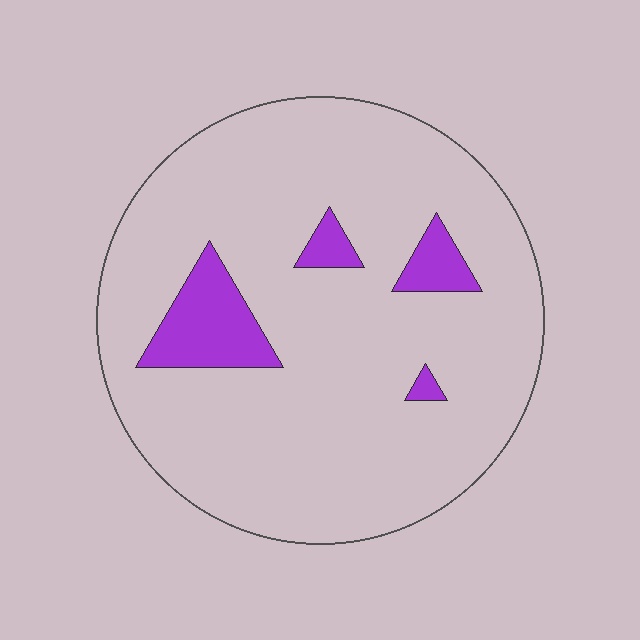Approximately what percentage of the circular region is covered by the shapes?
Approximately 10%.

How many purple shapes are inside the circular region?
4.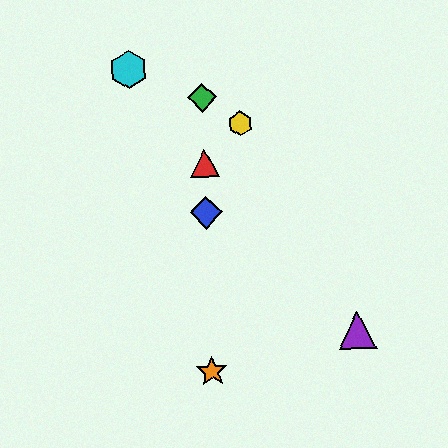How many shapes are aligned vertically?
4 shapes (the red triangle, the blue diamond, the green diamond, the orange star) are aligned vertically.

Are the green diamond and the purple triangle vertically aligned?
No, the green diamond is at x≈202 and the purple triangle is at x≈357.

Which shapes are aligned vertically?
The red triangle, the blue diamond, the green diamond, the orange star are aligned vertically.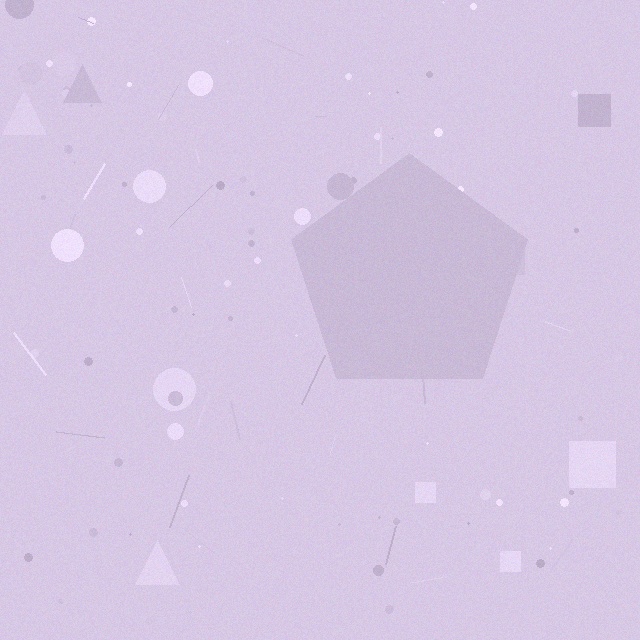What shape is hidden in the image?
A pentagon is hidden in the image.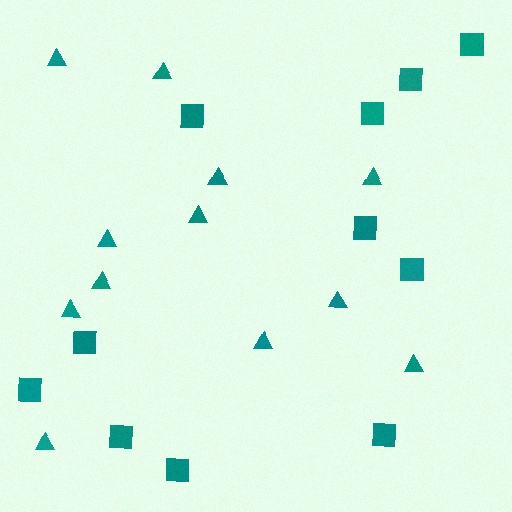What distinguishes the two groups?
There are 2 groups: one group of squares (11) and one group of triangles (12).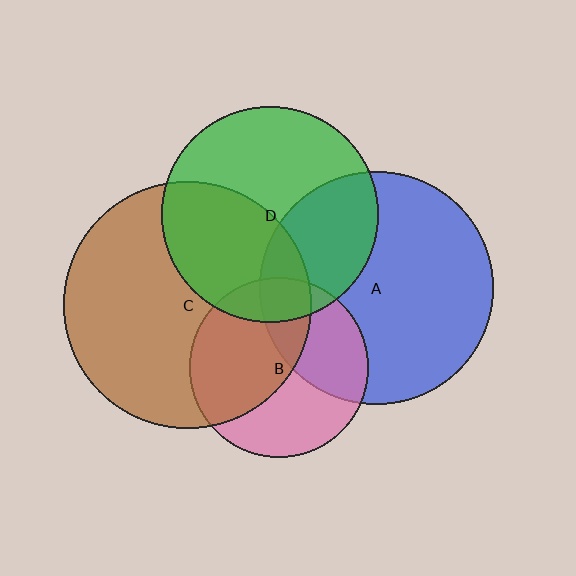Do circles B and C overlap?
Yes.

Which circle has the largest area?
Circle C (brown).